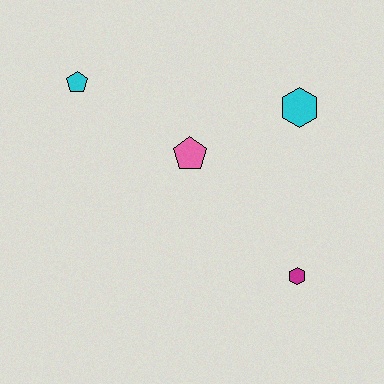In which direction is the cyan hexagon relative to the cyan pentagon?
The cyan hexagon is to the right of the cyan pentagon.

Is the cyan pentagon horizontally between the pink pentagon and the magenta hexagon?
No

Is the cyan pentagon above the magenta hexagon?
Yes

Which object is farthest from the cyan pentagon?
The magenta hexagon is farthest from the cyan pentagon.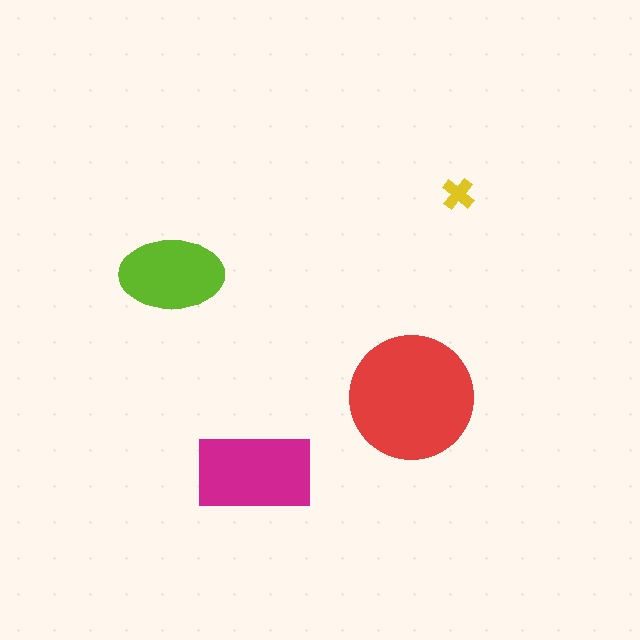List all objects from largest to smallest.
The red circle, the magenta rectangle, the lime ellipse, the yellow cross.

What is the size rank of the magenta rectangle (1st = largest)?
2nd.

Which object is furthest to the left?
The lime ellipse is leftmost.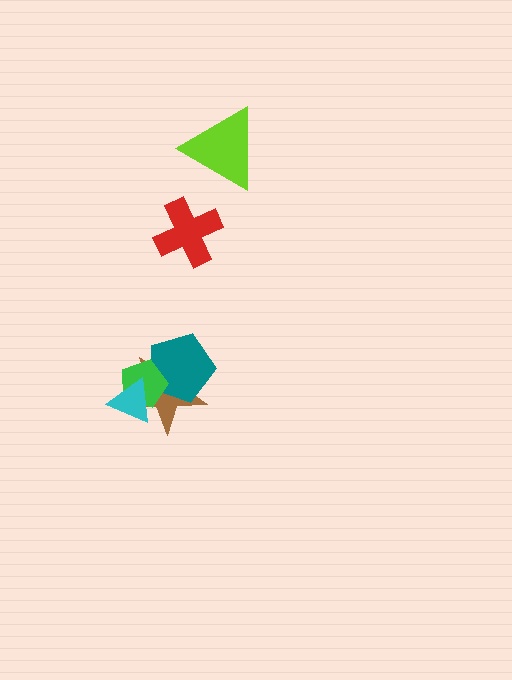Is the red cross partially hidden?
No, no other shape covers it.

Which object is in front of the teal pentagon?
The green pentagon is in front of the teal pentagon.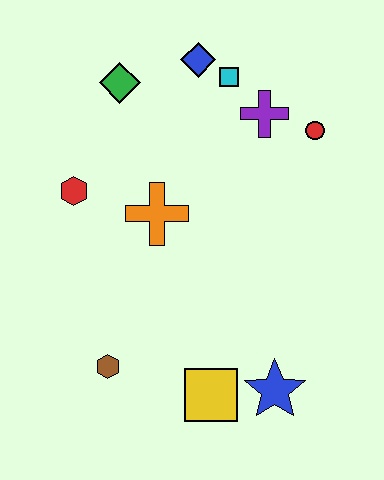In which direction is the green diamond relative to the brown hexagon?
The green diamond is above the brown hexagon.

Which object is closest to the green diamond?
The blue diamond is closest to the green diamond.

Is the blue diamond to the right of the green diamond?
Yes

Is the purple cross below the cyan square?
Yes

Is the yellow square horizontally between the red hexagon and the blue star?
Yes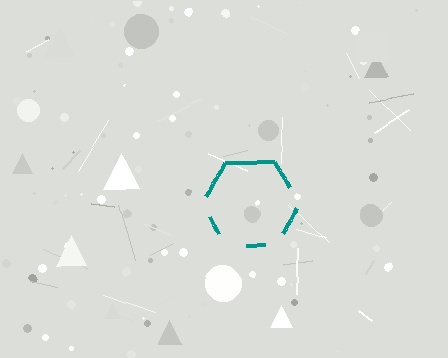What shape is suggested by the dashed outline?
The dashed outline suggests a hexagon.